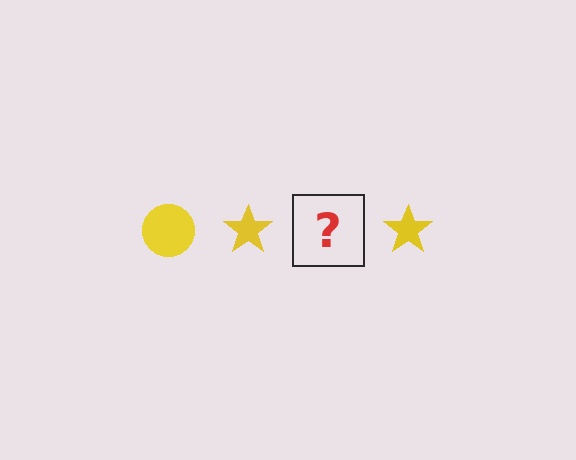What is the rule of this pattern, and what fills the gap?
The rule is that the pattern cycles through circle, star shapes in yellow. The gap should be filled with a yellow circle.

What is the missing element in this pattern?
The missing element is a yellow circle.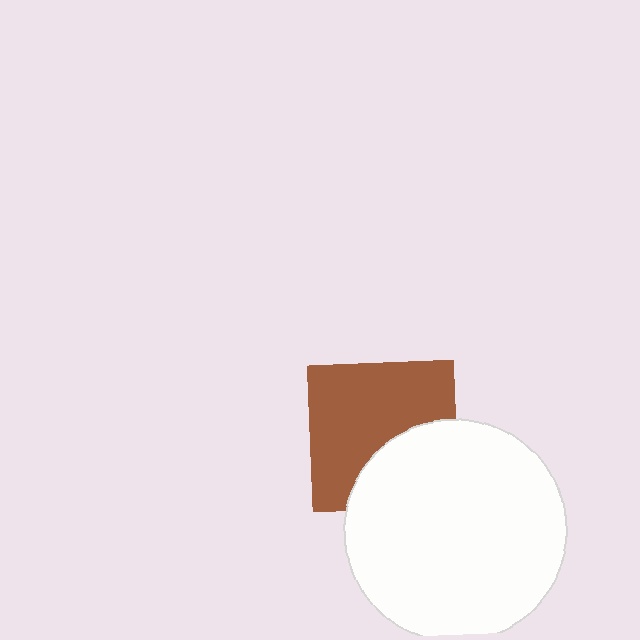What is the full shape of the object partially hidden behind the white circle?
The partially hidden object is a brown square.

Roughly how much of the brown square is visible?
About half of it is visible (roughly 65%).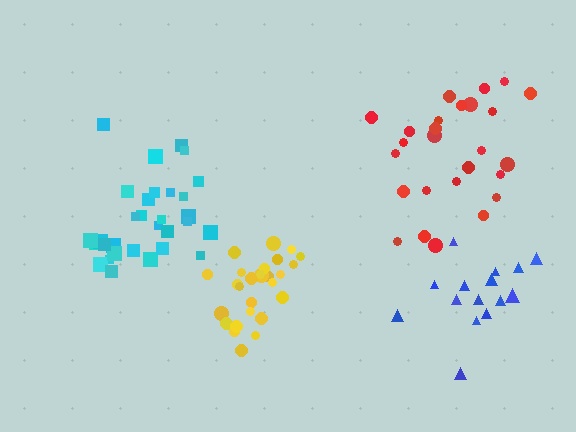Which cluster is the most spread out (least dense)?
Blue.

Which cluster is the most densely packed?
Yellow.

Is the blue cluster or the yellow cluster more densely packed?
Yellow.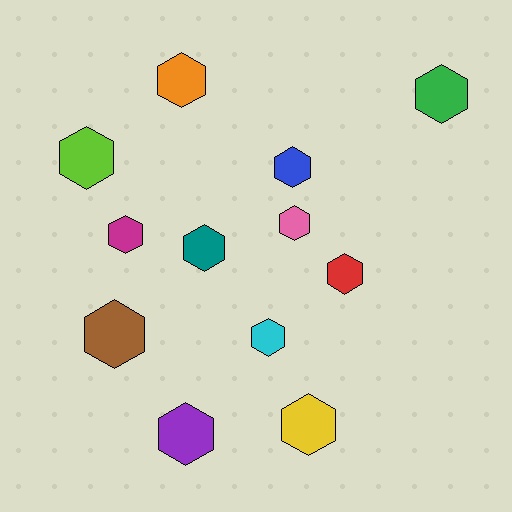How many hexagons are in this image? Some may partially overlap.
There are 12 hexagons.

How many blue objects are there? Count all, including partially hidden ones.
There is 1 blue object.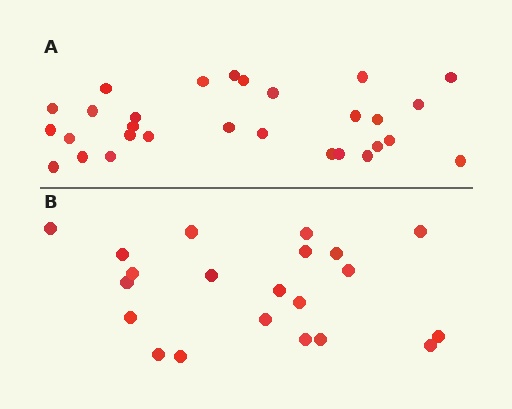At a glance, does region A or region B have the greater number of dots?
Region A (the top region) has more dots.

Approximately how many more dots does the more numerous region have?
Region A has roughly 8 or so more dots than region B.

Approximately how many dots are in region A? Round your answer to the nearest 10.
About 30 dots. (The exact count is 29, which rounds to 30.)